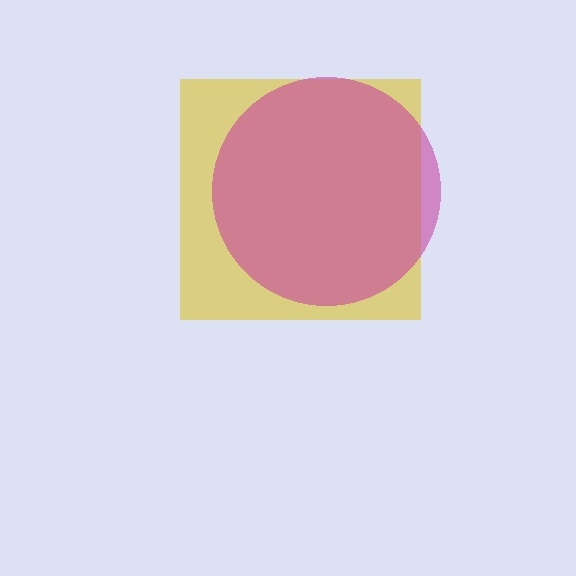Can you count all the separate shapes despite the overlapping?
Yes, there are 2 separate shapes.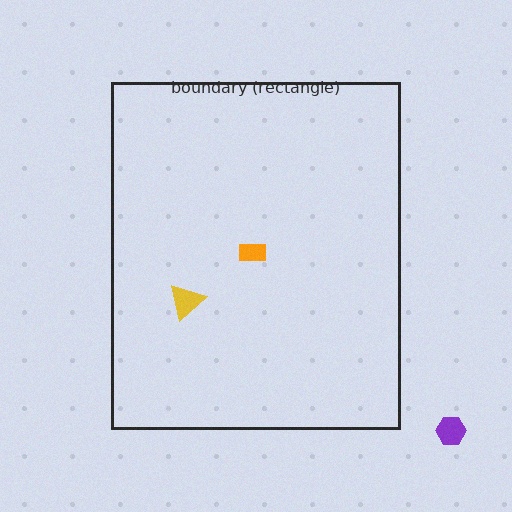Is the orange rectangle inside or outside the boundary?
Inside.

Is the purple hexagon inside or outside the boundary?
Outside.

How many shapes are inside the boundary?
2 inside, 1 outside.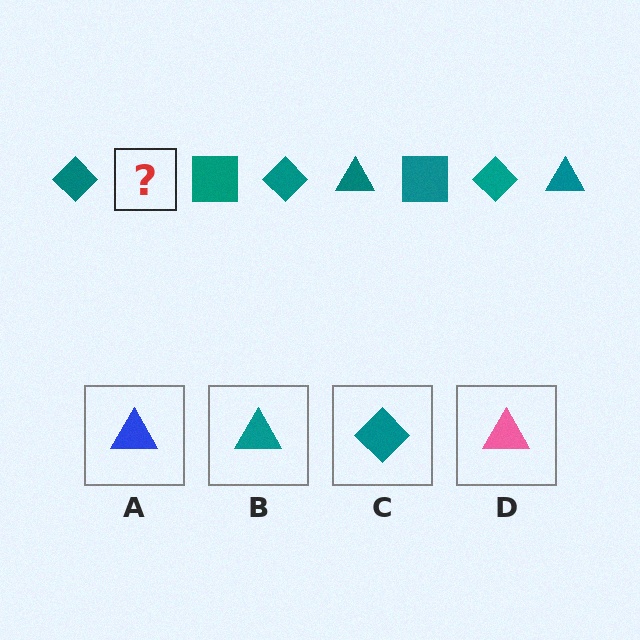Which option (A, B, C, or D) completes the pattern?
B.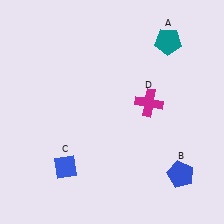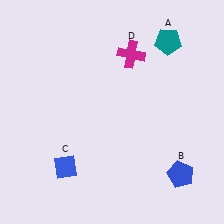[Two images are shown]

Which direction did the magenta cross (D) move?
The magenta cross (D) moved up.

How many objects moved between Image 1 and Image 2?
1 object moved between the two images.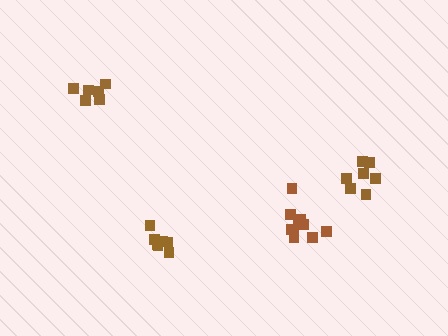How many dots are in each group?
Group 1: 8 dots, Group 2: 7 dots, Group 3: 6 dots, Group 4: 10 dots (31 total).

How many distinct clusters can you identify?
There are 4 distinct clusters.